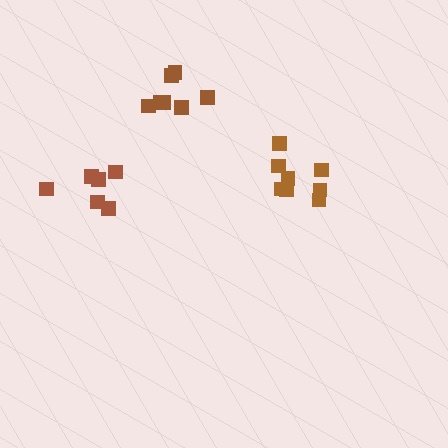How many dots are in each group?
Group 1: 8 dots, Group 2: 6 dots, Group 3: 7 dots (21 total).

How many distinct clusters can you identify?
There are 3 distinct clusters.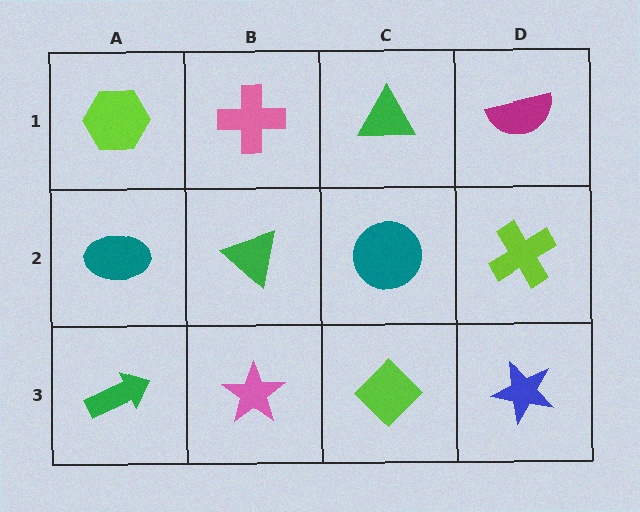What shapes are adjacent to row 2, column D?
A magenta semicircle (row 1, column D), a blue star (row 3, column D), a teal circle (row 2, column C).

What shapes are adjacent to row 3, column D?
A lime cross (row 2, column D), a lime diamond (row 3, column C).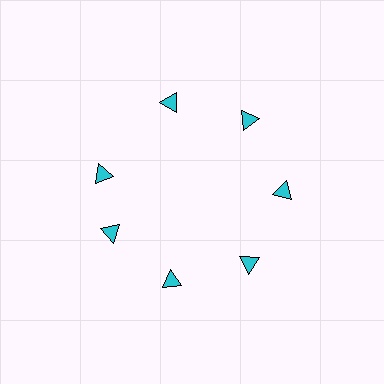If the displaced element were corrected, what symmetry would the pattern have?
It would have 7-fold rotational symmetry — the pattern would map onto itself every 51 degrees.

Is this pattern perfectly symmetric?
No. The 7 cyan triangles are arranged in a ring, but one element near the 10 o'clock position is rotated out of alignment along the ring, breaking the 7-fold rotational symmetry.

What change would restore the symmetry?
The symmetry would be restored by rotating it back into even spacing with its neighbors so that all 7 triangles sit at equal angles and equal distance from the center.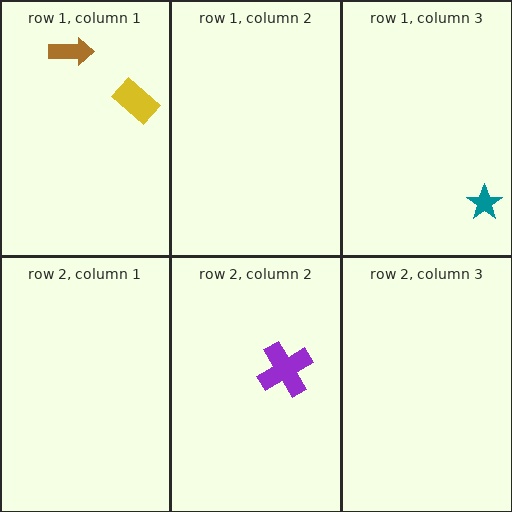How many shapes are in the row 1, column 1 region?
2.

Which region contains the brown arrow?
The row 1, column 1 region.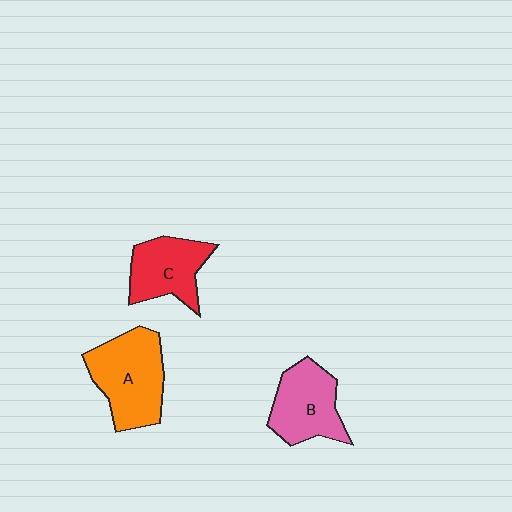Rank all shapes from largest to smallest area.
From largest to smallest: A (orange), B (pink), C (red).